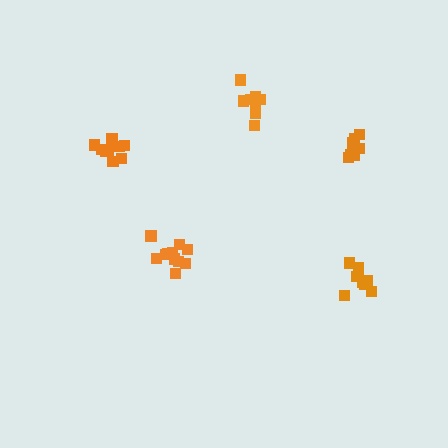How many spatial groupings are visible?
There are 5 spatial groupings.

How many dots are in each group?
Group 1: 10 dots, Group 2: 11 dots, Group 3: 8 dots, Group 4: 9 dots, Group 5: 9 dots (47 total).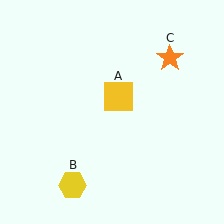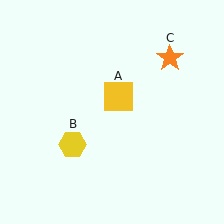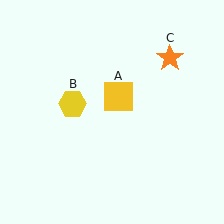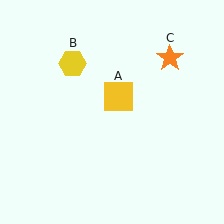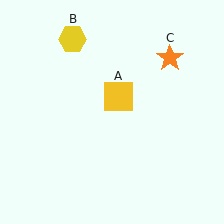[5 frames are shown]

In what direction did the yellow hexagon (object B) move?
The yellow hexagon (object B) moved up.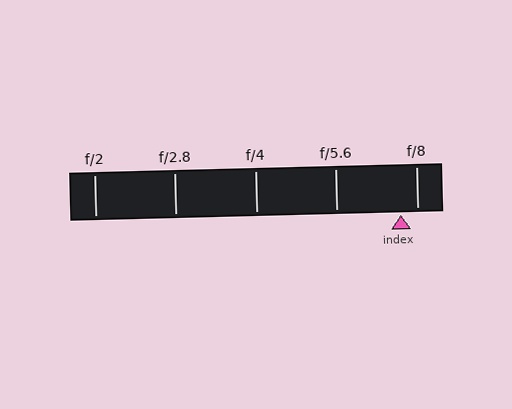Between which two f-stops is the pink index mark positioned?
The index mark is between f/5.6 and f/8.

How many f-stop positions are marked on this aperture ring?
There are 5 f-stop positions marked.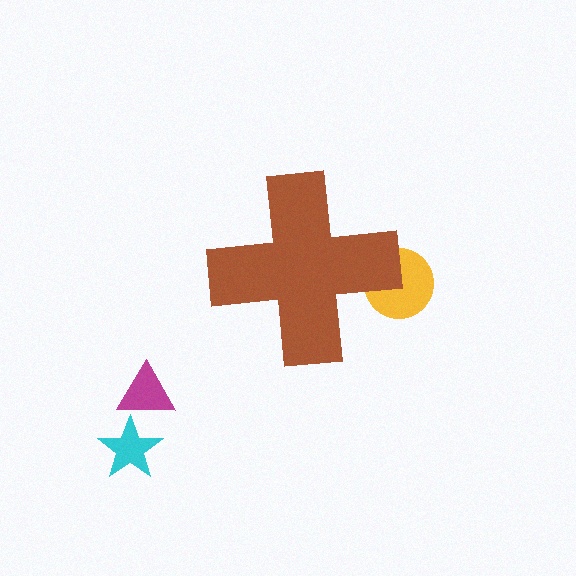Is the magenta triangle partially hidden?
No, the magenta triangle is fully visible.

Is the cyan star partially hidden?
No, the cyan star is fully visible.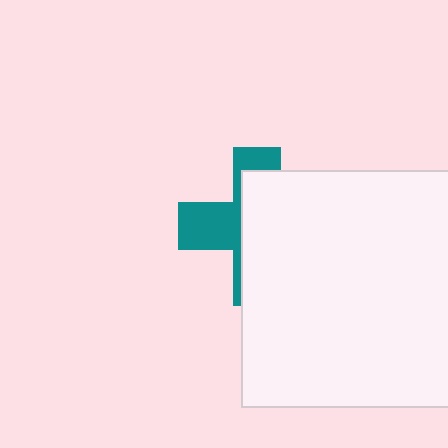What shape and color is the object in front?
The object in front is a white square.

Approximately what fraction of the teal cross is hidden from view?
Roughly 63% of the teal cross is hidden behind the white square.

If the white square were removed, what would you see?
You would see the complete teal cross.